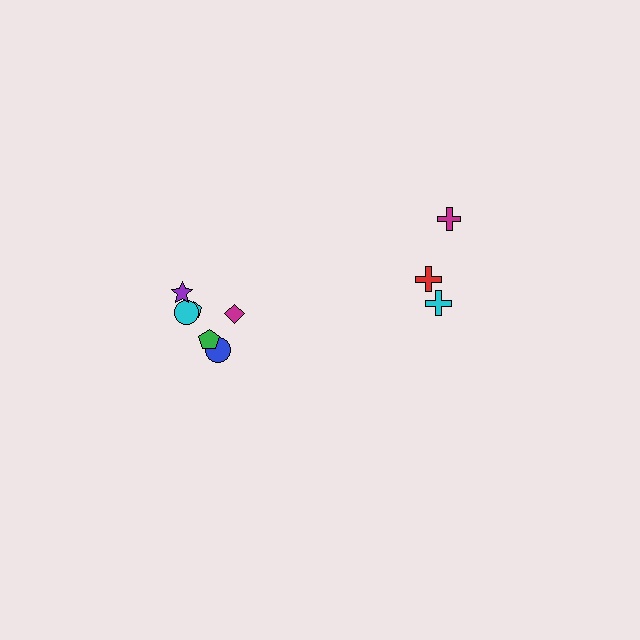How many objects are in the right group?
There are 3 objects.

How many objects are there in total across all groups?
There are 9 objects.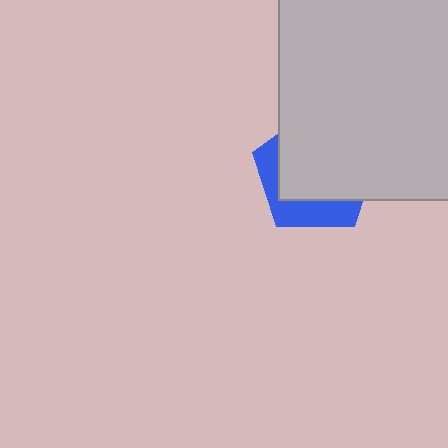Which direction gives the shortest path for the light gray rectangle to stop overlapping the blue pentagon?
Moving toward the upper-right gives the shortest separation.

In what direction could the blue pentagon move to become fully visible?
The blue pentagon could move toward the lower-left. That would shift it out from behind the light gray rectangle entirely.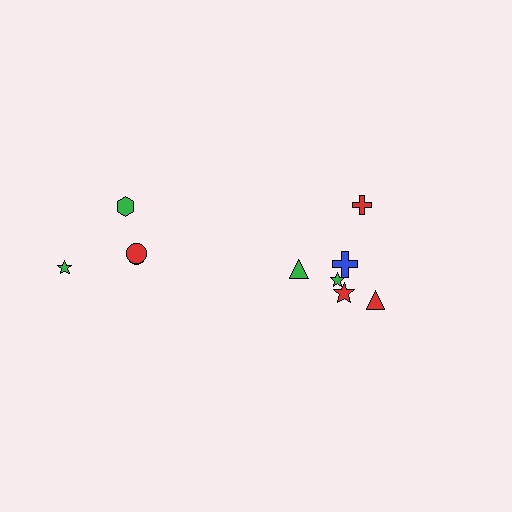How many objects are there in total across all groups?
There are 10 objects.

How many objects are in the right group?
There are 6 objects.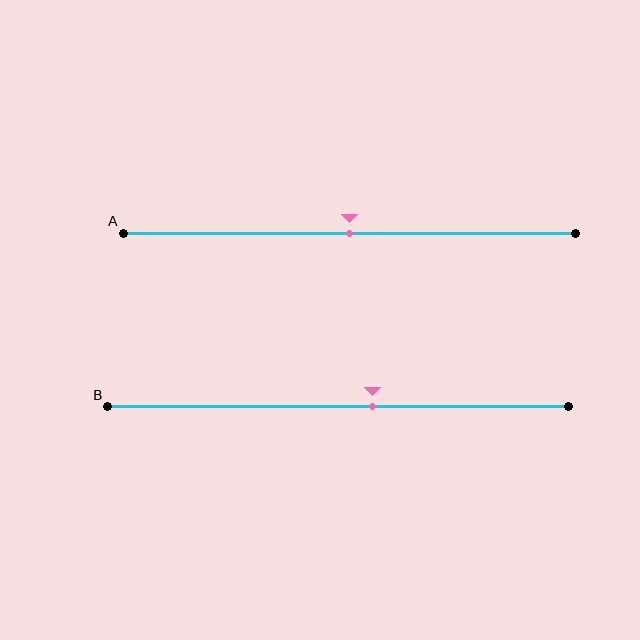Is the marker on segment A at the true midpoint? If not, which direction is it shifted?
Yes, the marker on segment A is at the true midpoint.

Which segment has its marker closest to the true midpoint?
Segment A has its marker closest to the true midpoint.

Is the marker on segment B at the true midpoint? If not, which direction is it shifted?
No, the marker on segment B is shifted to the right by about 7% of the segment length.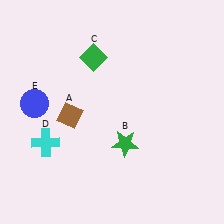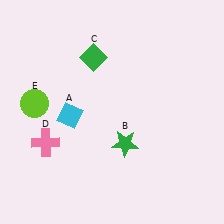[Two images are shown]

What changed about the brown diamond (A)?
In Image 1, A is brown. In Image 2, it changed to cyan.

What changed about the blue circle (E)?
In Image 1, E is blue. In Image 2, it changed to lime.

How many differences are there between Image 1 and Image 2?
There are 3 differences between the two images.